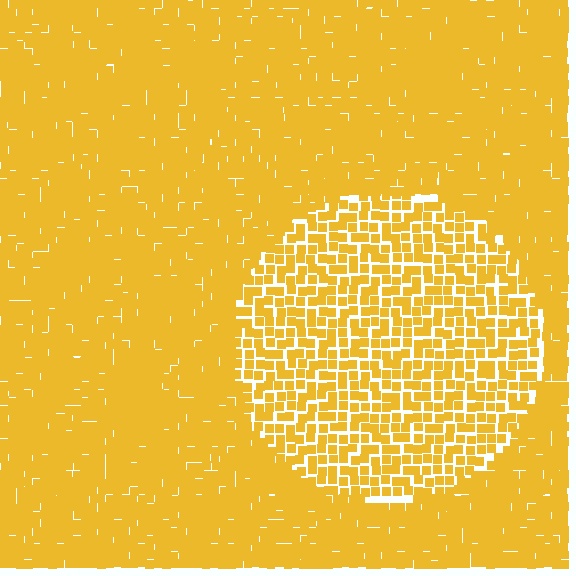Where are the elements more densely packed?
The elements are more densely packed outside the circle boundary.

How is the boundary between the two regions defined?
The boundary is defined by a change in element density (approximately 1.7x ratio). All elements are the same color, size, and shape.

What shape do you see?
I see a circle.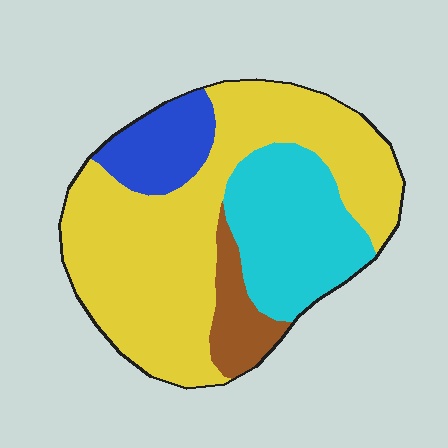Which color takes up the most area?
Yellow, at roughly 55%.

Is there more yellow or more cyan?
Yellow.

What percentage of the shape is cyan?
Cyan takes up about one quarter (1/4) of the shape.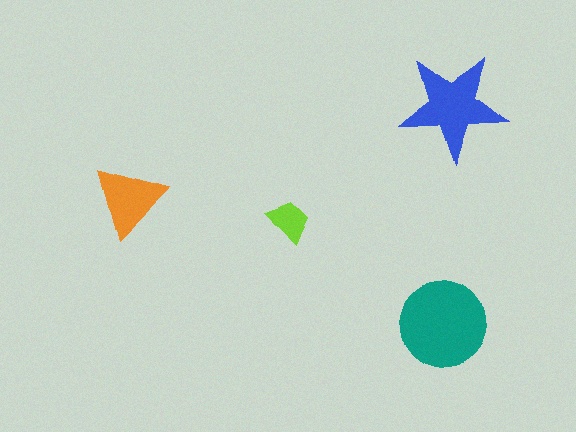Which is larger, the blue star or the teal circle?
The teal circle.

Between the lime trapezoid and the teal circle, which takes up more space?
The teal circle.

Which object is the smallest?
The lime trapezoid.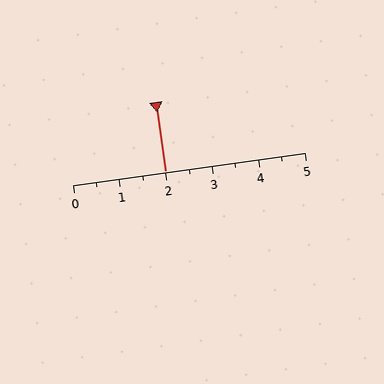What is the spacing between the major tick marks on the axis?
The major ticks are spaced 1 apart.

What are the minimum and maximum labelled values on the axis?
The axis runs from 0 to 5.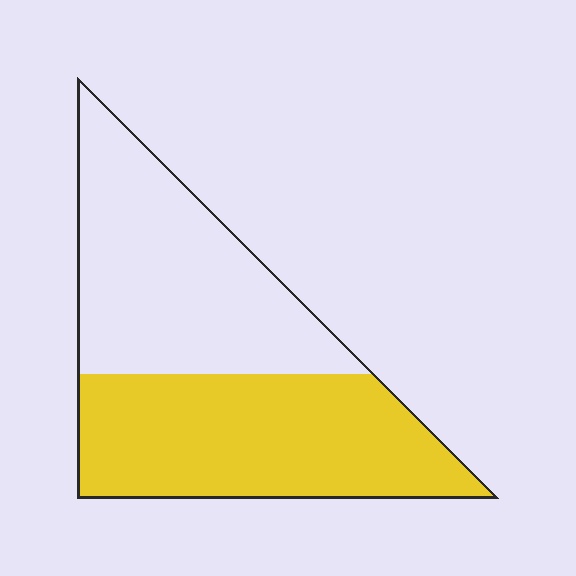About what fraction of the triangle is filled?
About one half (1/2).